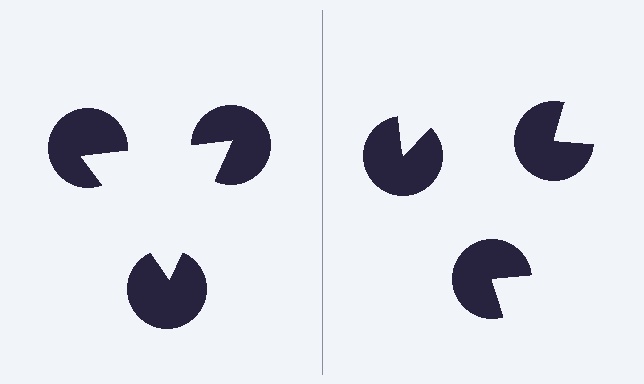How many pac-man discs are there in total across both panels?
6 — 3 on each side.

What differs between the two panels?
The pac-man discs are positioned identically on both sides; only the wedge orientations differ. On the left they align to a triangle; on the right they are misaligned.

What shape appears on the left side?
An illusory triangle.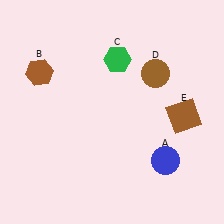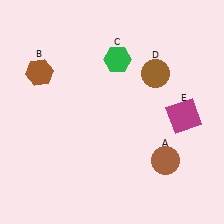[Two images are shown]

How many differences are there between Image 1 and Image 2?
There are 2 differences between the two images.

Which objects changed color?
A changed from blue to brown. E changed from brown to magenta.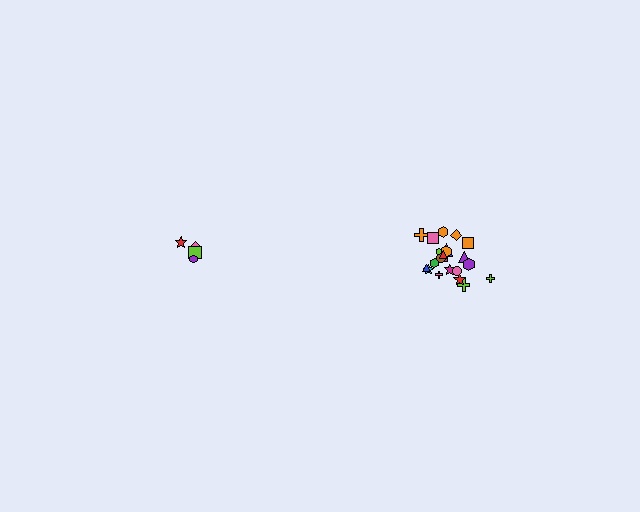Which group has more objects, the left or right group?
The right group.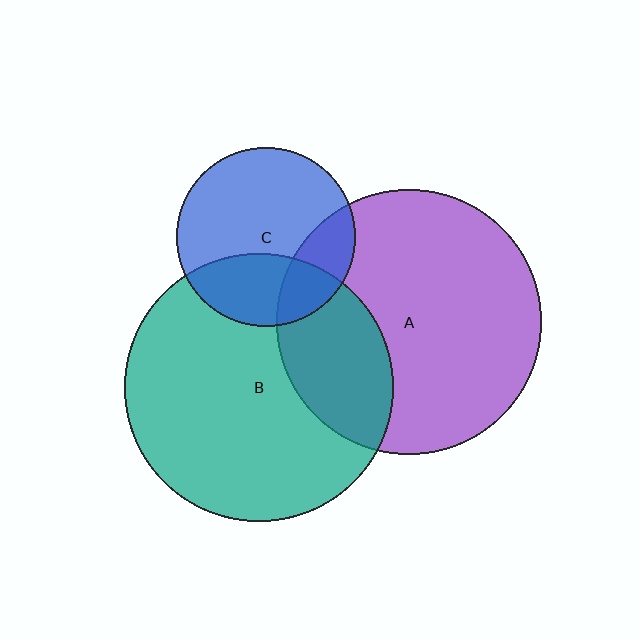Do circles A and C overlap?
Yes.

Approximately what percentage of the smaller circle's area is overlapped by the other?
Approximately 20%.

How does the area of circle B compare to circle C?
Approximately 2.3 times.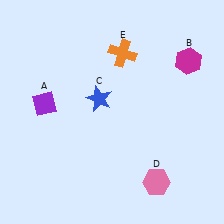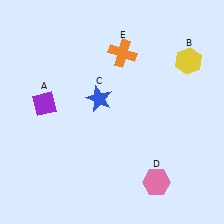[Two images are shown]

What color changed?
The hexagon (B) changed from magenta in Image 1 to yellow in Image 2.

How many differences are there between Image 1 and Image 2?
There is 1 difference between the two images.